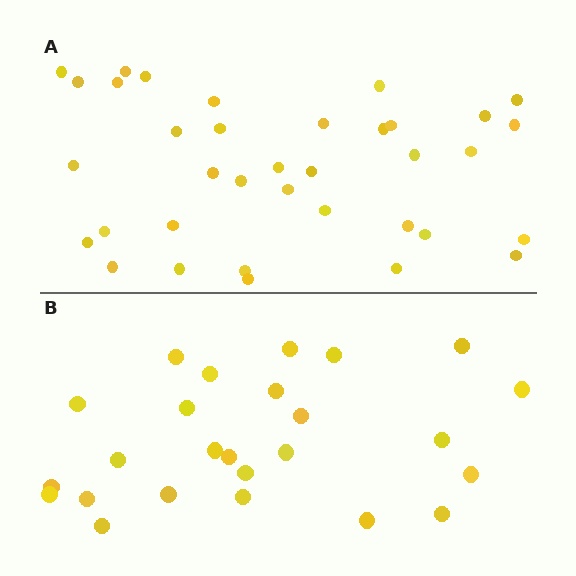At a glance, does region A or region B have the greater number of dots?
Region A (the top region) has more dots.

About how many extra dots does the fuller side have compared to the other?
Region A has roughly 12 or so more dots than region B.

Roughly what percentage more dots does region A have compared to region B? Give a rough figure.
About 45% more.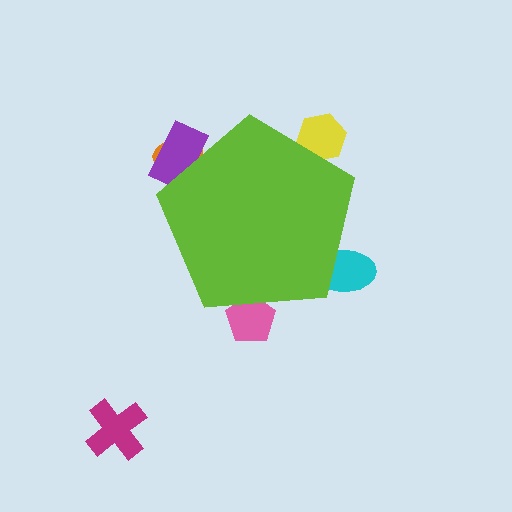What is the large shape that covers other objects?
A lime pentagon.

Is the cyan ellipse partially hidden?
Yes, the cyan ellipse is partially hidden behind the lime pentagon.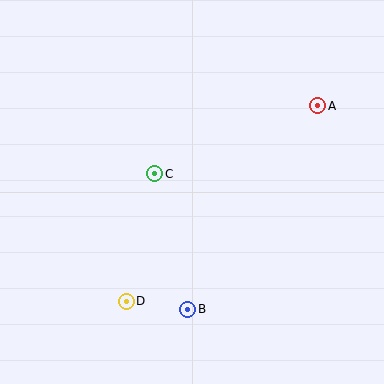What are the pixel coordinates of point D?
Point D is at (126, 301).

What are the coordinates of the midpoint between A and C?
The midpoint between A and C is at (236, 140).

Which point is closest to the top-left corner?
Point C is closest to the top-left corner.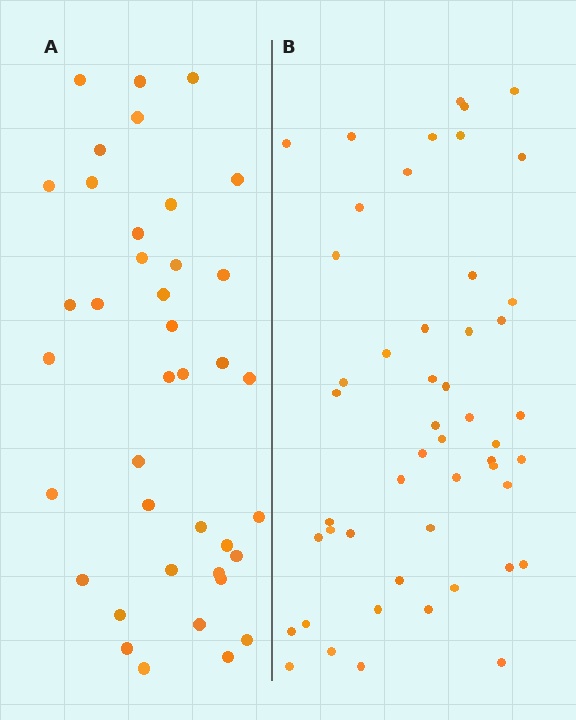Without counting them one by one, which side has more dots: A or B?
Region B (the right region) has more dots.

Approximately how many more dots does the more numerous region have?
Region B has roughly 12 or so more dots than region A.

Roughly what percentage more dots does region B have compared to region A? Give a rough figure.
About 30% more.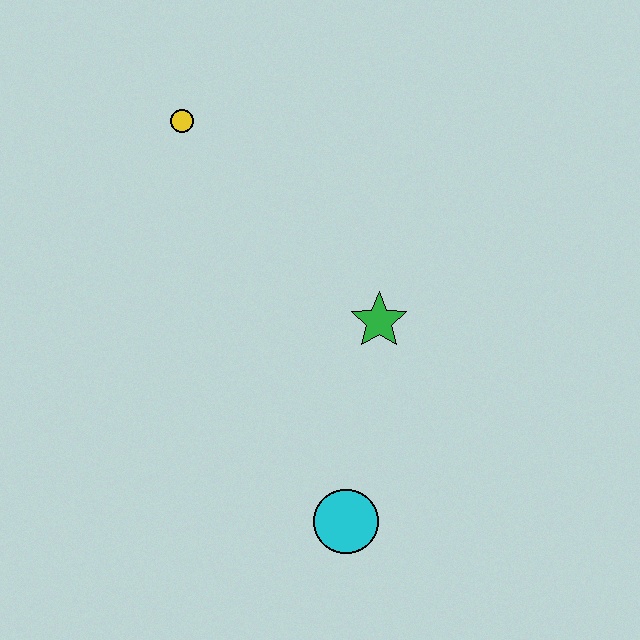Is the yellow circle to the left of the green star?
Yes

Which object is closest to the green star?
The cyan circle is closest to the green star.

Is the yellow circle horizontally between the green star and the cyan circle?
No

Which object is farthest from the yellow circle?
The cyan circle is farthest from the yellow circle.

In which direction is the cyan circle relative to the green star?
The cyan circle is below the green star.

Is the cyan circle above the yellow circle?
No